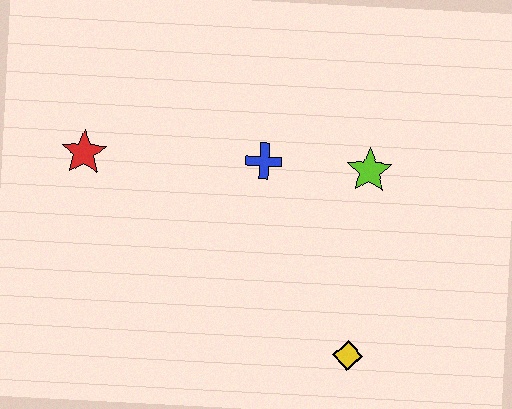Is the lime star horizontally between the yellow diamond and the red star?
No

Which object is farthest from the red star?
The yellow diamond is farthest from the red star.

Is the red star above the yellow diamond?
Yes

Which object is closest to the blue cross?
The lime star is closest to the blue cross.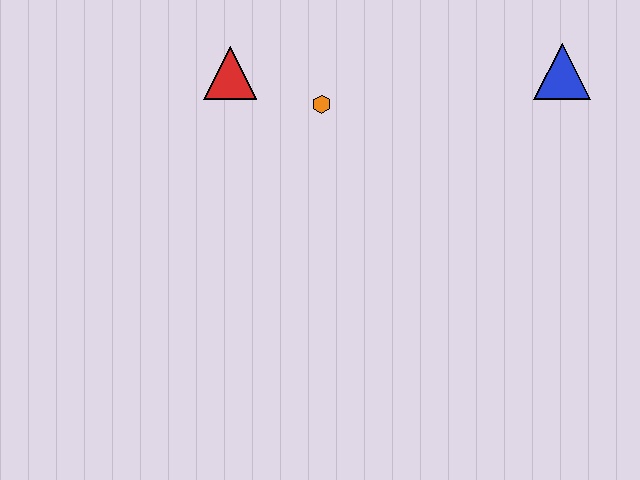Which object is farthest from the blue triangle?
The red triangle is farthest from the blue triangle.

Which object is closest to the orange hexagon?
The red triangle is closest to the orange hexagon.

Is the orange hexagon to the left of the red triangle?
No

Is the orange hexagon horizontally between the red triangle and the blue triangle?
Yes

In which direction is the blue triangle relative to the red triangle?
The blue triangle is to the right of the red triangle.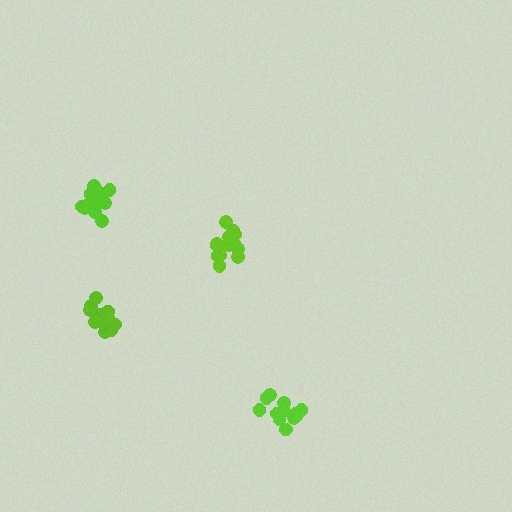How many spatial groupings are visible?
There are 4 spatial groupings.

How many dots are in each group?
Group 1: 13 dots, Group 2: 15 dots, Group 3: 12 dots, Group 4: 13 dots (53 total).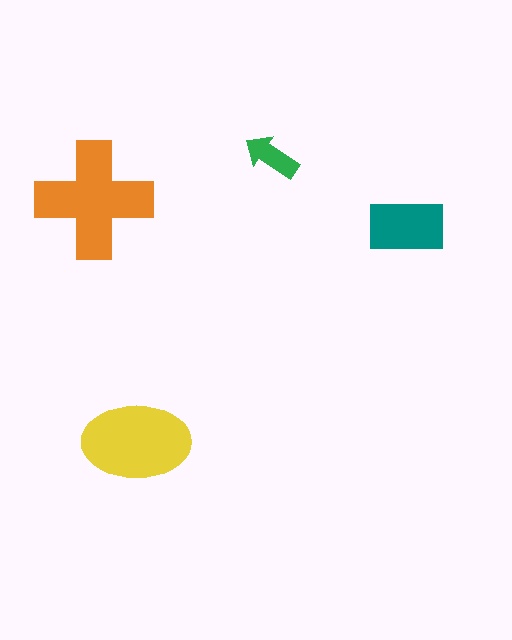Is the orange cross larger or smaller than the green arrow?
Larger.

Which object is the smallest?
The green arrow.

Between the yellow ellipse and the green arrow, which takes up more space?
The yellow ellipse.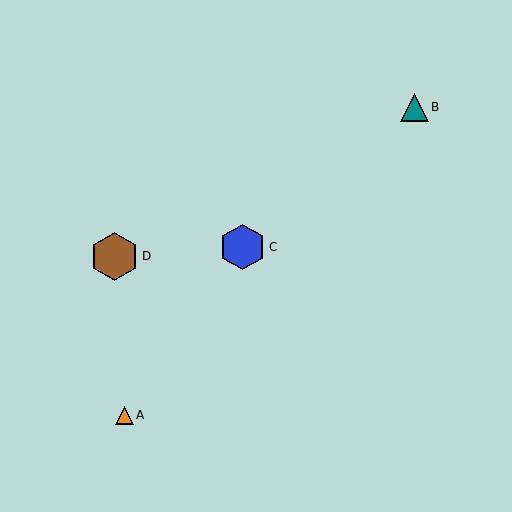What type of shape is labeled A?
Shape A is an orange triangle.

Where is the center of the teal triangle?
The center of the teal triangle is at (414, 107).